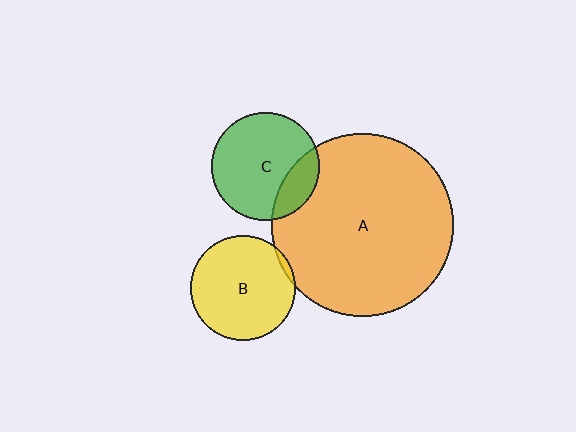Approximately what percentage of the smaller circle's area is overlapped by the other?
Approximately 20%.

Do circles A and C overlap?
Yes.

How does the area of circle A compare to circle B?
Approximately 3.0 times.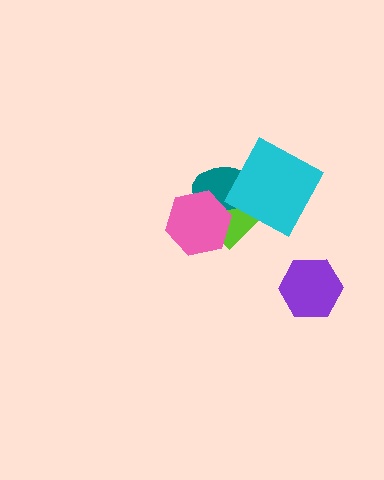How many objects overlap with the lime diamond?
3 objects overlap with the lime diamond.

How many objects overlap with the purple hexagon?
0 objects overlap with the purple hexagon.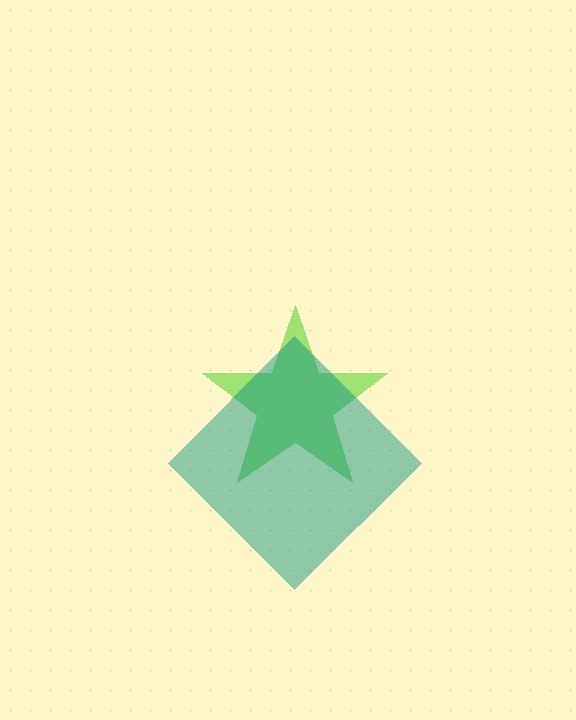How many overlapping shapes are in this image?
There are 2 overlapping shapes in the image.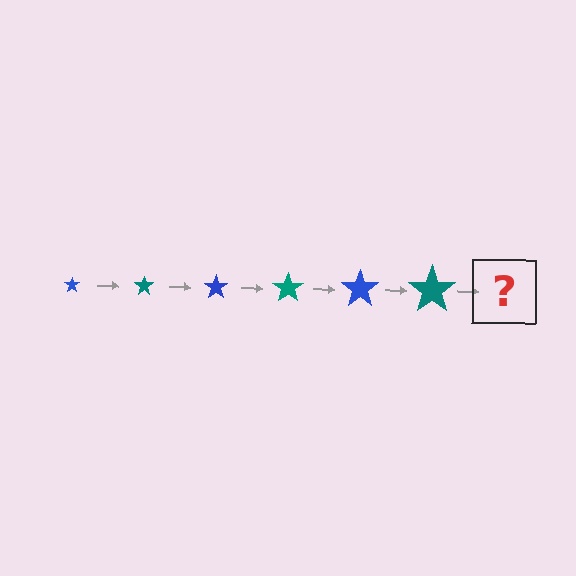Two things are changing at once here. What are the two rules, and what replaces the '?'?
The two rules are that the star grows larger each step and the color cycles through blue and teal. The '?' should be a blue star, larger than the previous one.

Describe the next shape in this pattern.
It should be a blue star, larger than the previous one.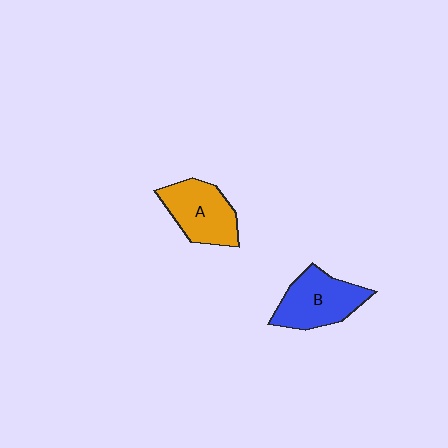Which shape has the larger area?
Shape B (blue).